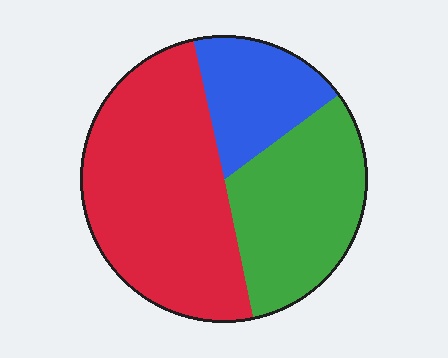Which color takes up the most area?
Red, at roughly 50%.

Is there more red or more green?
Red.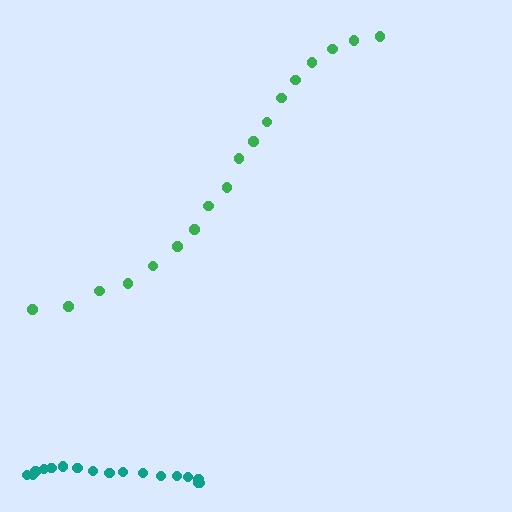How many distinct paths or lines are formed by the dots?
There are 2 distinct paths.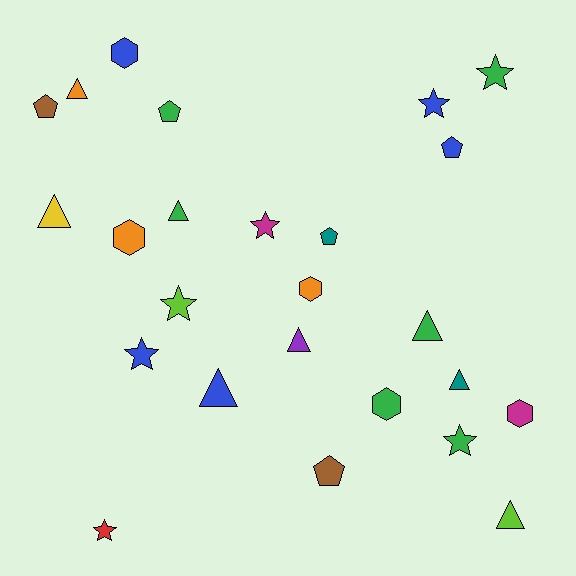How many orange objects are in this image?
There are 3 orange objects.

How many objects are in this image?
There are 25 objects.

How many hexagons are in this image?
There are 5 hexagons.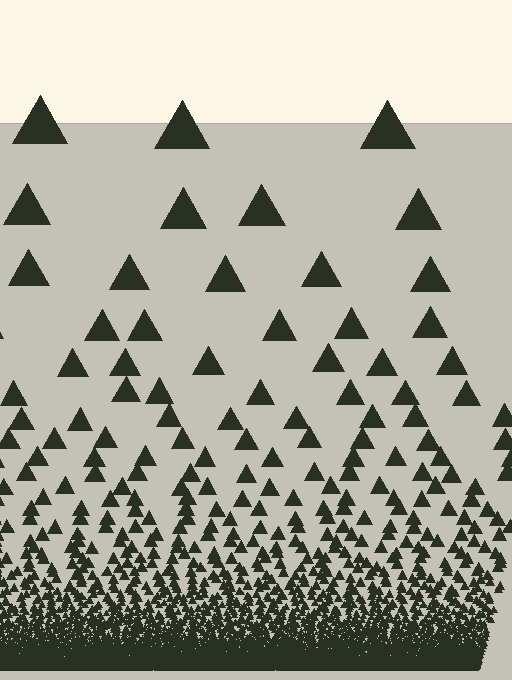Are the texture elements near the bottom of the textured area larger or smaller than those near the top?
Smaller. The gradient is inverted — elements near the bottom are smaller and denser.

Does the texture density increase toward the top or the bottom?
Density increases toward the bottom.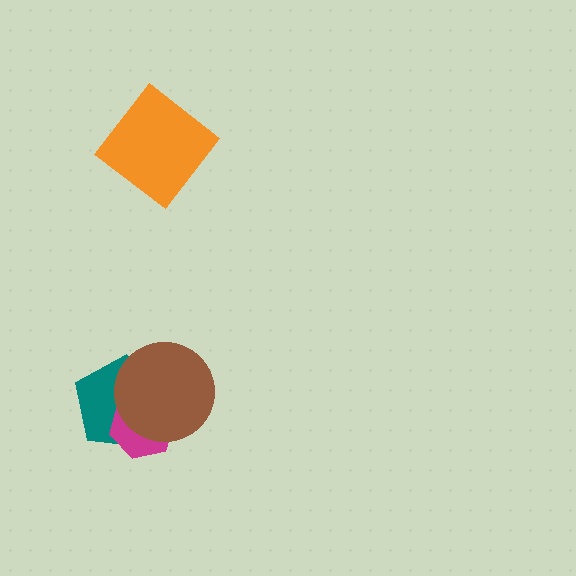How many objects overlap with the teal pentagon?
2 objects overlap with the teal pentagon.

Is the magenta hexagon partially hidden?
Yes, it is partially covered by another shape.